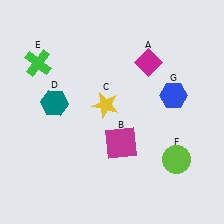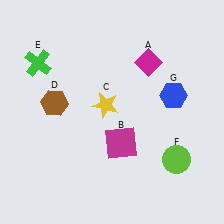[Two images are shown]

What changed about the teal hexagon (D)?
In Image 1, D is teal. In Image 2, it changed to brown.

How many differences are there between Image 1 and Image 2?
There is 1 difference between the two images.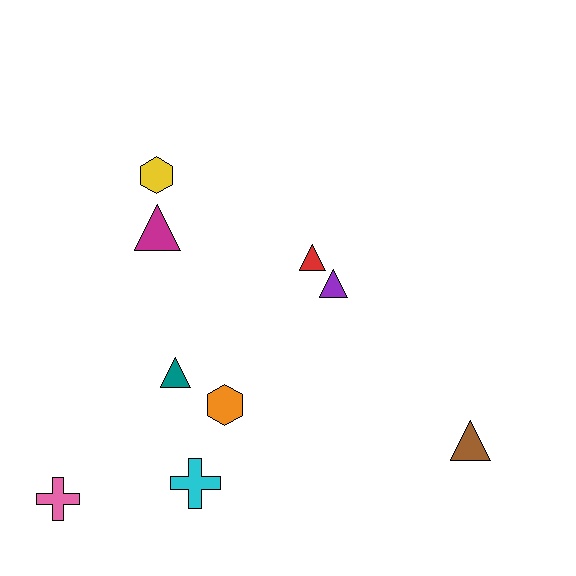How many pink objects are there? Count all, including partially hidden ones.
There is 1 pink object.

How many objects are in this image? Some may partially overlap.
There are 9 objects.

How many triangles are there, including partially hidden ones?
There are 5 triangles.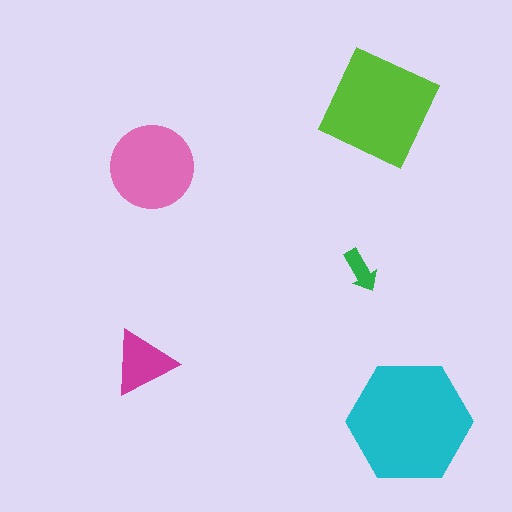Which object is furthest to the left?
The magenta triangle is leftmost.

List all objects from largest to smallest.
The cyan hexagon, the lime square, the pink circle, the magenta triangle, the green arrow.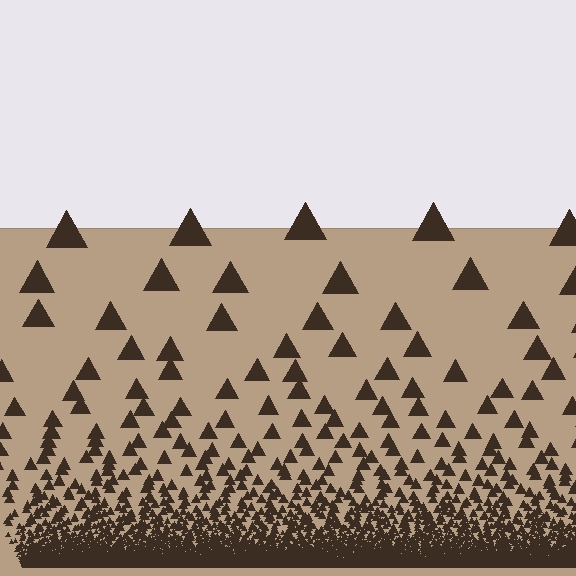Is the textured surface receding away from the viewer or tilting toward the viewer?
The surface appears to tilt toward the viewer. Texture elements get larger and sparser toward the top.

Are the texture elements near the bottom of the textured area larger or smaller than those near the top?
Smaller. The gradient is inverted — elements near the bottom are smaller and denser.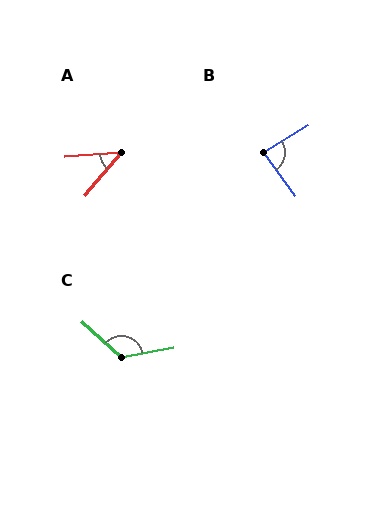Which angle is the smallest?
A, at approximately 45 degrees.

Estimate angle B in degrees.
Approximately 85 degrees.